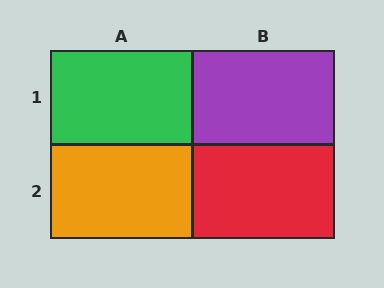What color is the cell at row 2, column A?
Orange.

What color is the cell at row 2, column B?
Red.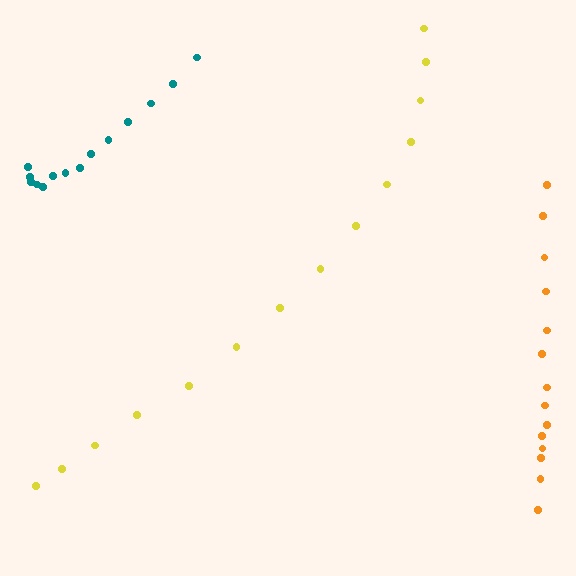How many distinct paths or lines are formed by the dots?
There are 3 distinct paths.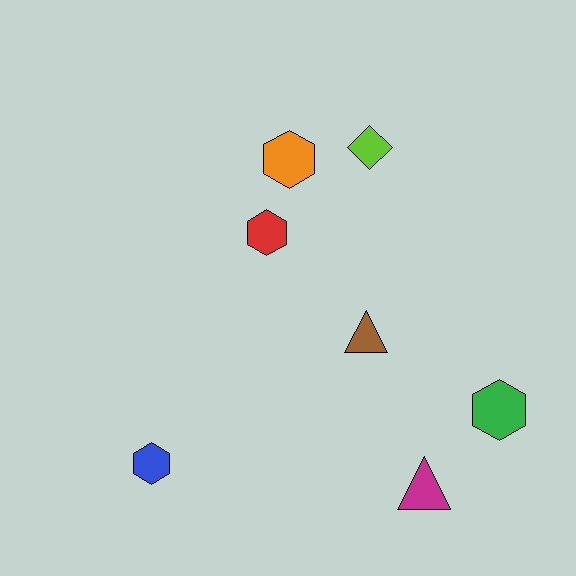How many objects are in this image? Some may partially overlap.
There are 7 objects.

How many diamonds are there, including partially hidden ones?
There is 1 diamond.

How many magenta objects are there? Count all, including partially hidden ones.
There is 1 magenta object.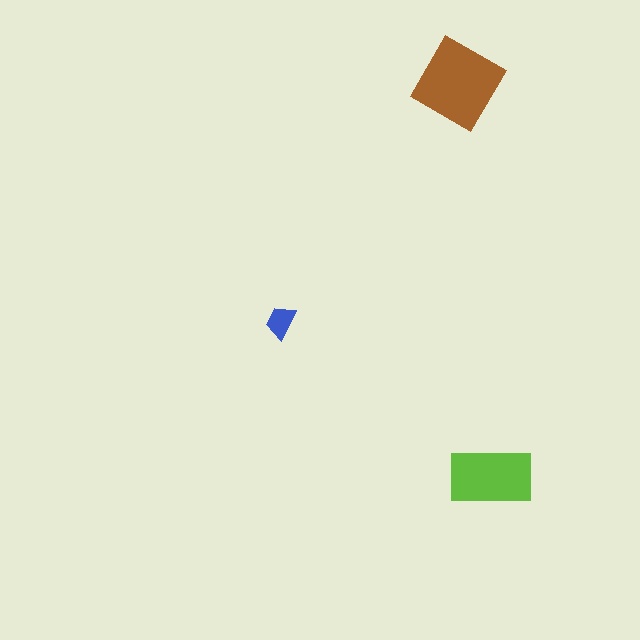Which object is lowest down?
The lime rectangle is bottommost.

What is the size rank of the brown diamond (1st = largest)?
1st.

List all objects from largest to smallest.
The brown diamond, the lime rectangle, the blue trapezoid.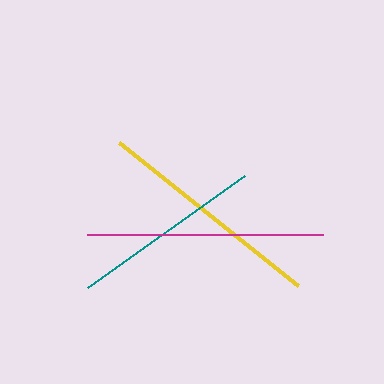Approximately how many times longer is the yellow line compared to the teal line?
The yellow line is approximately 1.2 times the length of the teal line.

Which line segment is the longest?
The magenta line is the longest at approximately 236 pixels.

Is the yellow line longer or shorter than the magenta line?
The magenta line is longer than the yellow line.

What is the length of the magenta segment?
The magenta segment is approximately 236 pixels long.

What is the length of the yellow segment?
The yellow segment is approximately 230 pixels long.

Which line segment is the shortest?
The teal line is the shortest at approximately 193 pixels.